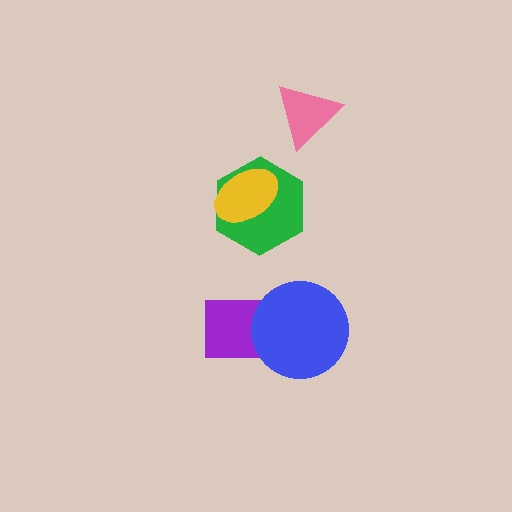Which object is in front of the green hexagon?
The yellow ellipse is in front of the green hexagon.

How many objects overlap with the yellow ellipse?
1 object overlaps with the yellow ellipse.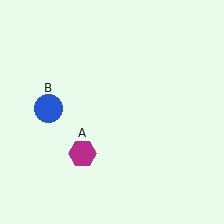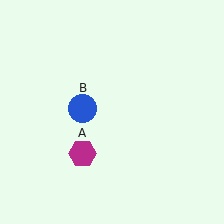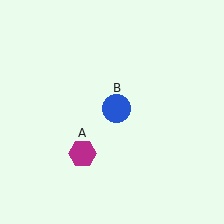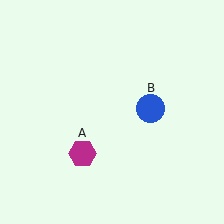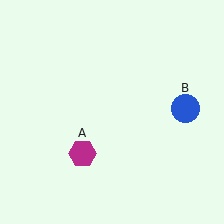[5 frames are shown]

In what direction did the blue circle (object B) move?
The blue circle (object B) moved right.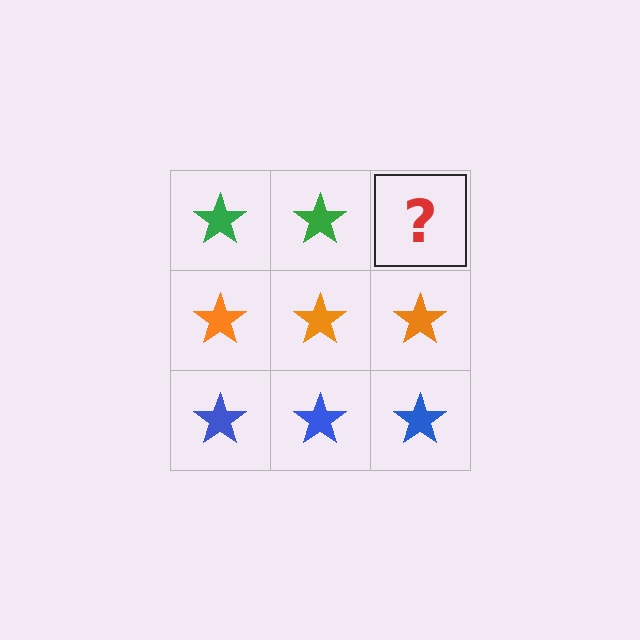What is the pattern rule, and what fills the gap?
The rule is that each row has a consistent color. The gap should be filled with a green star.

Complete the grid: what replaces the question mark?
The question mark should be replaced with a green star.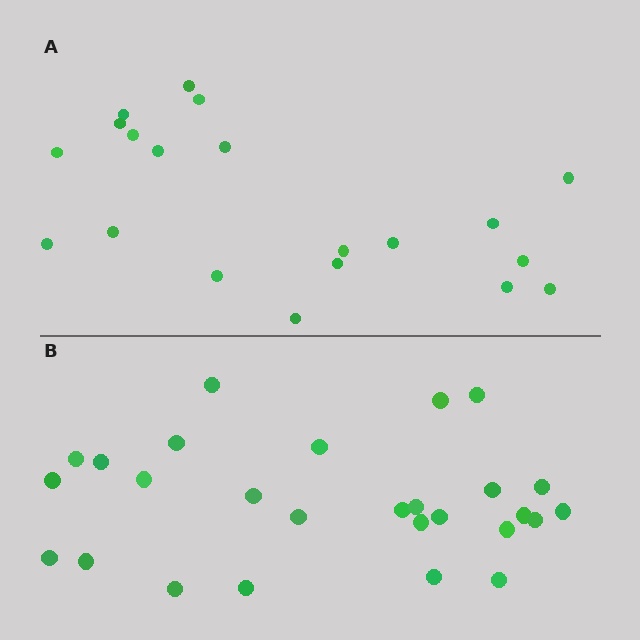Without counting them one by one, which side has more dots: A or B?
Region B (the bottom region) has more dots.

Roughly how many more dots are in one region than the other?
Region B has roughly 8 or so more dots than region A.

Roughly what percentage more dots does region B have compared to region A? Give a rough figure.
About 35% more.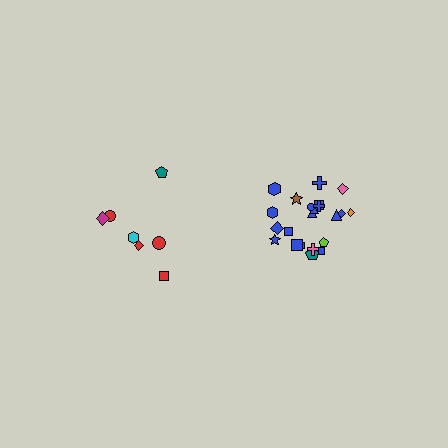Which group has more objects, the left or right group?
The right group.